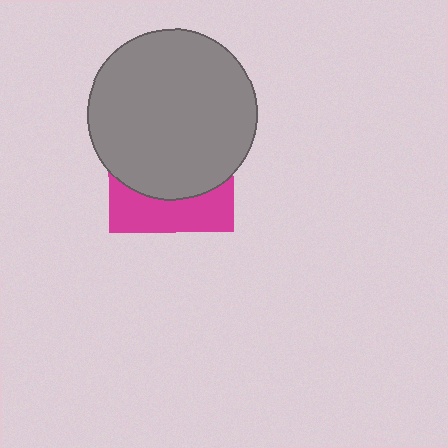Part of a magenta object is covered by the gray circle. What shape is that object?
It is a square.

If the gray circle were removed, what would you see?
You would see the complete magenta square.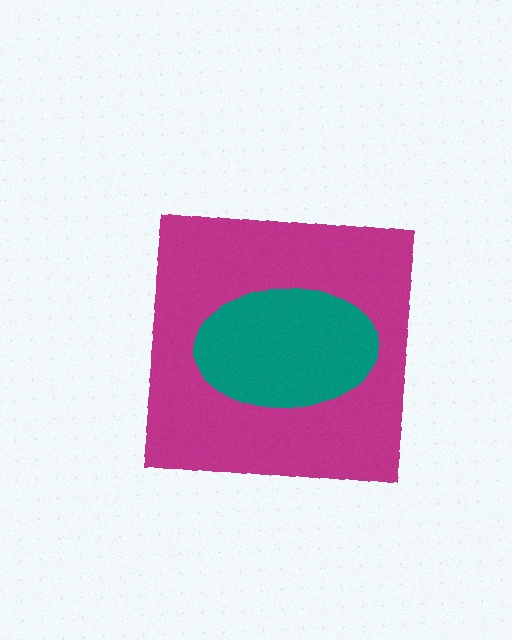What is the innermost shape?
The teal ellipse.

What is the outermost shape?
The magenta square.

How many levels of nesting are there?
2.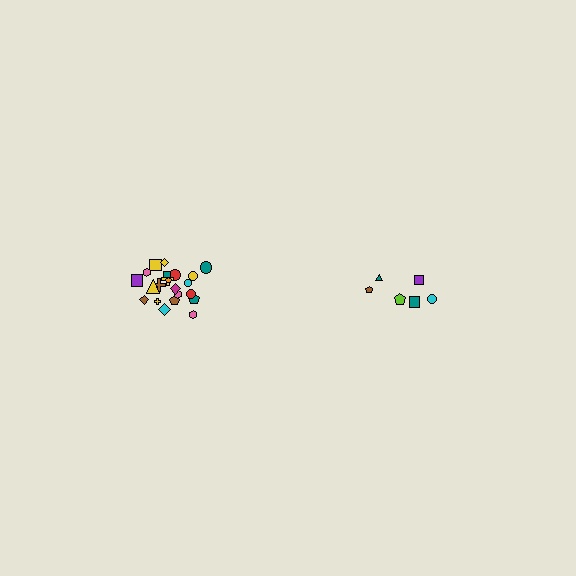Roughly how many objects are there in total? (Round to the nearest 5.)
Roughly 30 objects in total.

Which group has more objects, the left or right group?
The left group.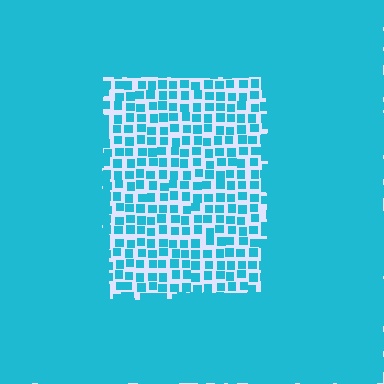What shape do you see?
I see a rectangle.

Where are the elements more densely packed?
The elements are more densely packed outside the rectangle boundary.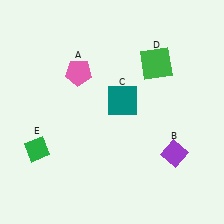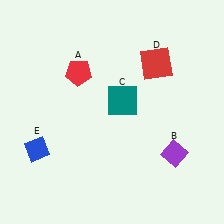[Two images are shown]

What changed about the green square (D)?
In Image 1, D is green. In Image 2, it changed to red.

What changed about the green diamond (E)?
In Image 1, E is green. In Image 2, it changed to blue.